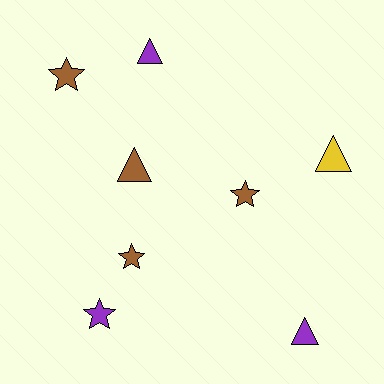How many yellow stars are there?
There are no yellow stars.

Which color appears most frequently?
Brown, with 4 objects.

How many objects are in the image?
There are 8 objects.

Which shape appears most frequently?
Triangle, with 4 objects.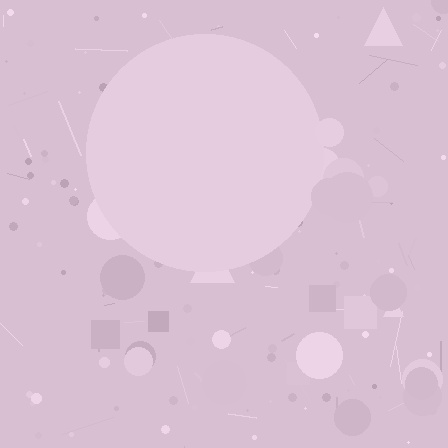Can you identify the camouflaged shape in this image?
The camouflaged shape is a circle.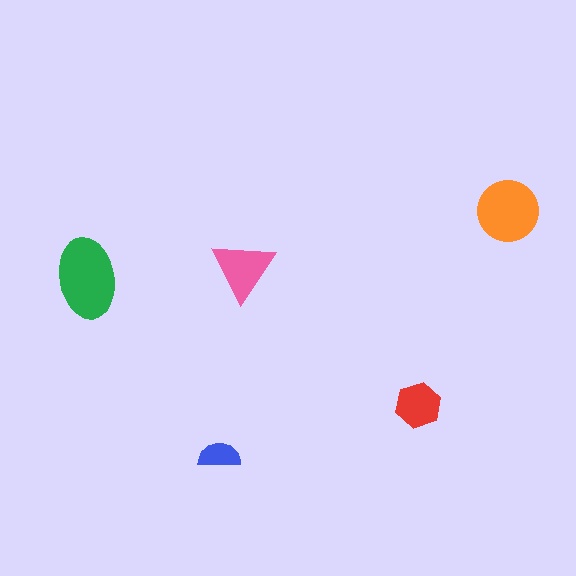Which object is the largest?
The green ellipse.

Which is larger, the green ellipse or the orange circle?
The green ellipse.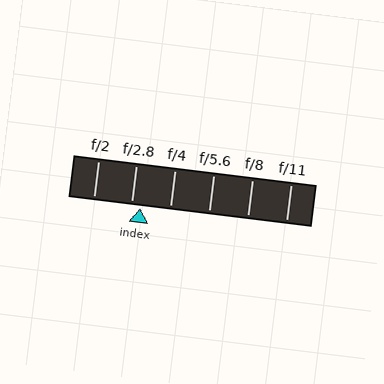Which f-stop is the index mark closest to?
The index mark is closest to f/2.8.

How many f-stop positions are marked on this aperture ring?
There are 6 f-stop positions marked.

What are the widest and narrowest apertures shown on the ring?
The widest aperture shown is f/2 and the narrowest is f/11.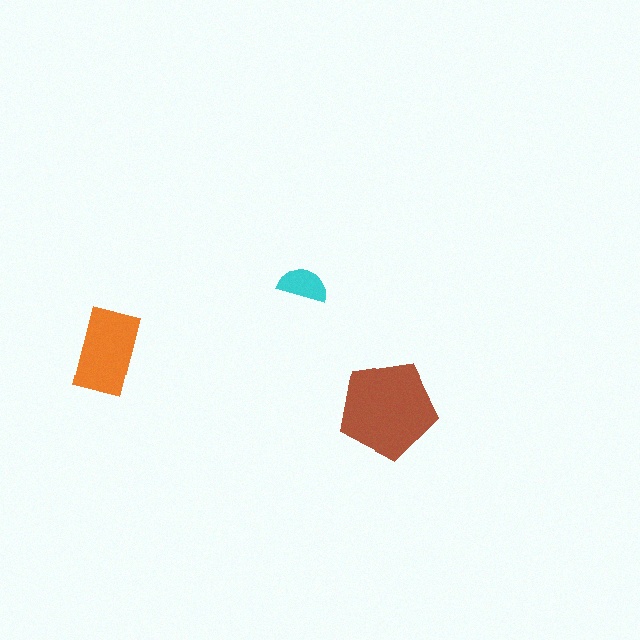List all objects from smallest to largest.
The cyan semicircle, the orange rectangle, the brown pentagon.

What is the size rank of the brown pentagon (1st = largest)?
1st.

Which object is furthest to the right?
The brown pentagon is rightmost.